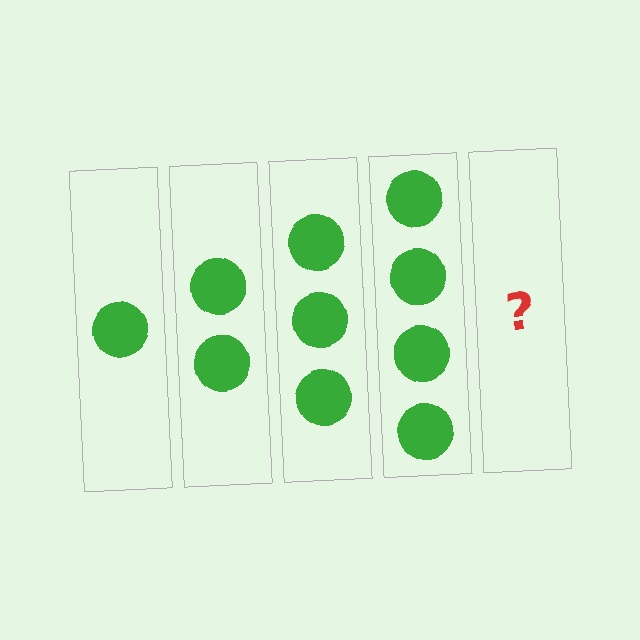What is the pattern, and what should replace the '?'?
The pattern is that each step adds one more circle. The '?' should be 5 circles.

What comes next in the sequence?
The next element should be 5 circles.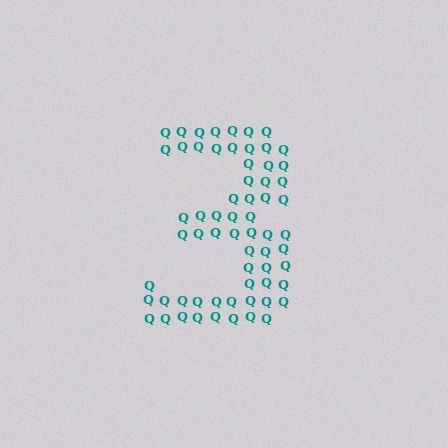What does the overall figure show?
The overall figure shows the digit 3.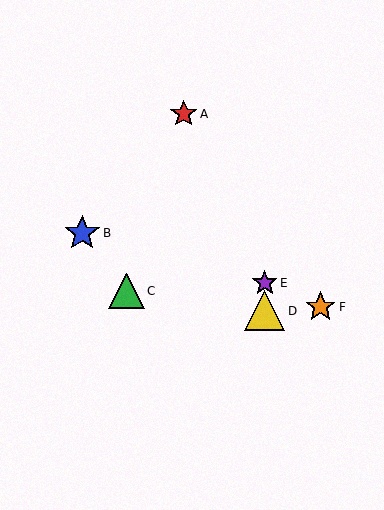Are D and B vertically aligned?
No, D is at x≈265 and B is at x≈82.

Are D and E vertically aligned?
Yes, both are at x≈265.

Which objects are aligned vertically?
Objects D, E are aligned vertically.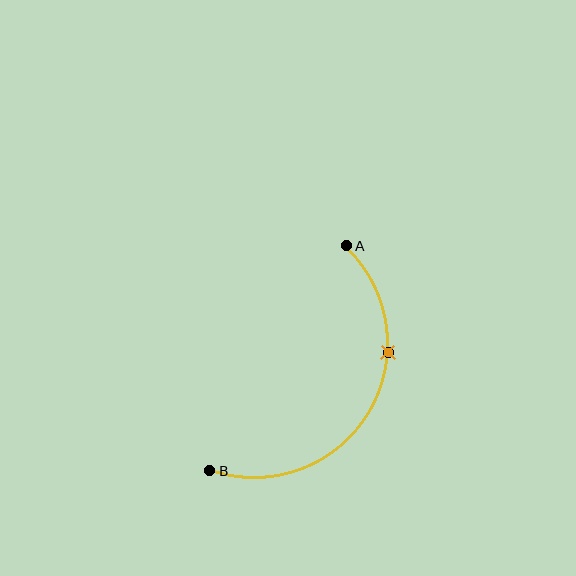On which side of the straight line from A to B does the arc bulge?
The arc bulges to the right of the straight line connecting A and B.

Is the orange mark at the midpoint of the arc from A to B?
No. The orange mark lies on the arc but is closer to endpoint A. The arc midpoint would be at the point on the curve equidistant along the arc from both A and B.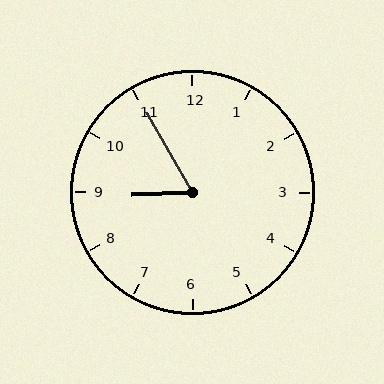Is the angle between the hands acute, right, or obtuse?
It is acute.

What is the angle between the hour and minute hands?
Approximately 62 degrees.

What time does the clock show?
8:55.